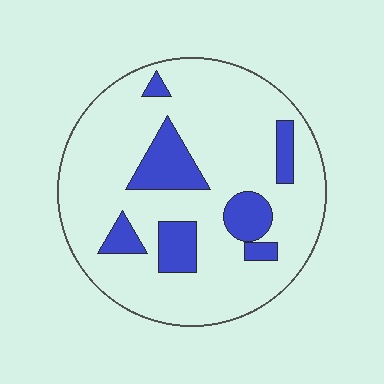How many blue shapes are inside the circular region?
7.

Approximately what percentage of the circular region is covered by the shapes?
Approximately 20%.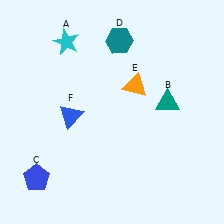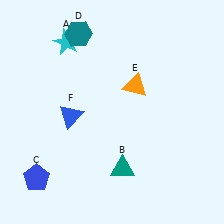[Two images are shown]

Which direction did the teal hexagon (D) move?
The teal hexagon (D) moved left.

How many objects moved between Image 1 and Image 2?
2 objects moved between the two images.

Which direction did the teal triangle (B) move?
The teal triangle (B) moved down.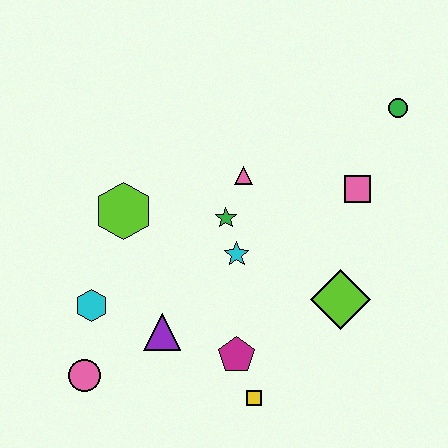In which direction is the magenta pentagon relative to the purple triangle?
The magenta pentagon is to the right of the purple triangle.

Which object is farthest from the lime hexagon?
The green circle is farthest from the lime hexagon.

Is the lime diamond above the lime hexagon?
No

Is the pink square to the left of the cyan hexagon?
No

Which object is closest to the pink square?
The green circle is closest to the pink square.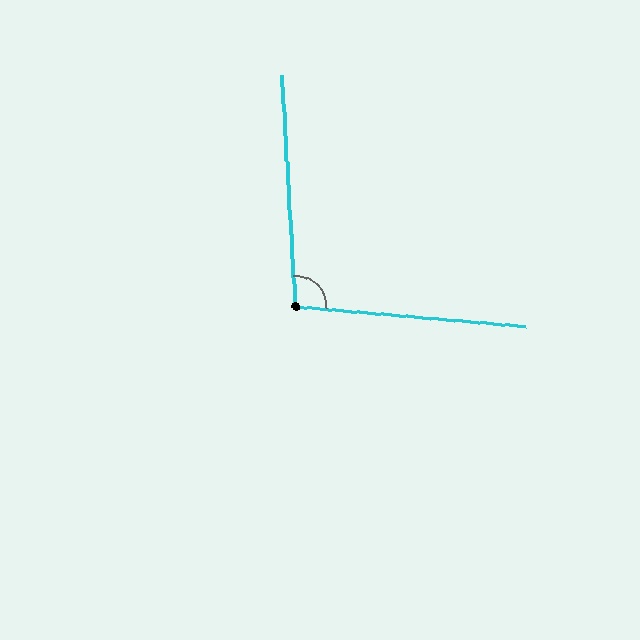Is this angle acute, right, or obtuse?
It is obtuse.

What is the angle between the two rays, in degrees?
Approximately 98 degrees.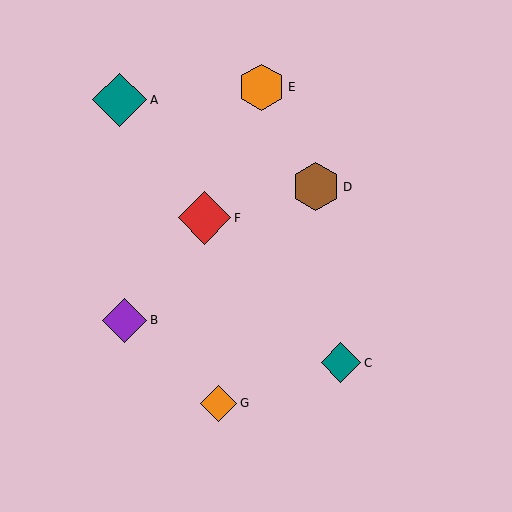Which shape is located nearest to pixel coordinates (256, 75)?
The orange hexagon (labeled E) at (262, 87) is nearest to that location.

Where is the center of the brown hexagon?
The center of the brown hexagon is at (316, 187).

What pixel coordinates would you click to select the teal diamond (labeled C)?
Click at (341, 363) to select the teal diamond C.